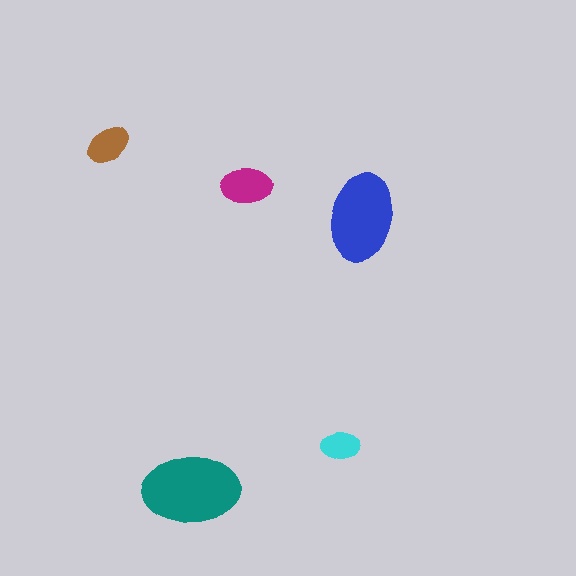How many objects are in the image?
There are 5 objects in the image.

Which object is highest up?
The brown ellipse is topmost.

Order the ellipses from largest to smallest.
the teal one, the blue one, the magenta one, the brown one, the cyan one.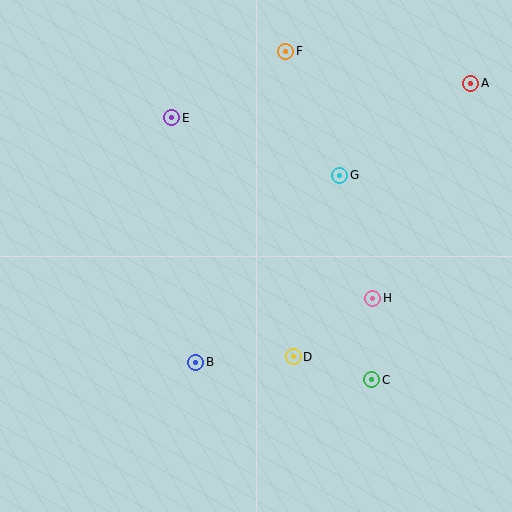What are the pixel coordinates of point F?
Point F is at (286, 51).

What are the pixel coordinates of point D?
Point D is at (293, 357).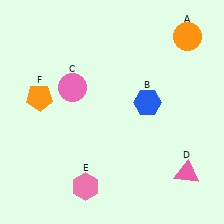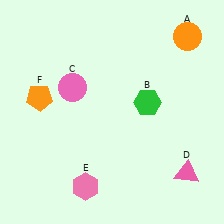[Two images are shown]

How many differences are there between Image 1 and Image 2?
There is 1 difference between the two images.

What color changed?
The hexagon (B) changed from blue in Image 1 to green in Image 2.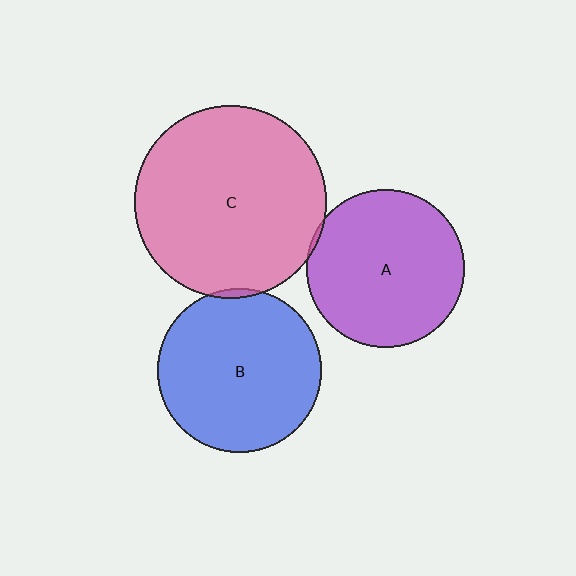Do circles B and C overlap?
Yes.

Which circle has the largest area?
Circle C (pink).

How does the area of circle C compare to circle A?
Approximately 1.5 times.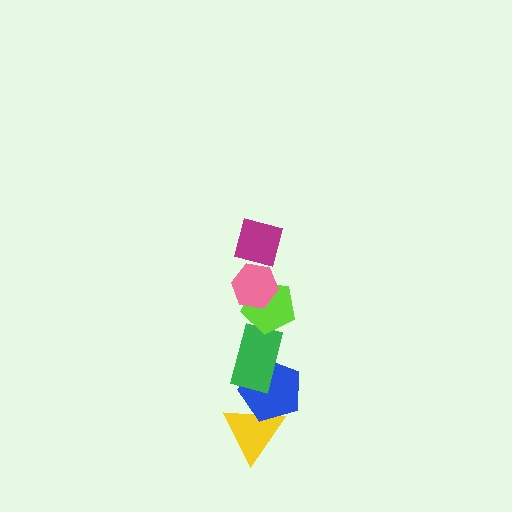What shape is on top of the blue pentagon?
The green rectangle is on top of the blue pentagon.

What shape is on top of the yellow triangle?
The blue pentagon is on top of the yellow triangle.